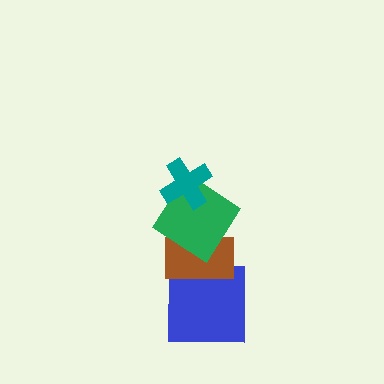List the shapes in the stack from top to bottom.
From top to bottom: the teal cross, the green diamond, the brown rectangle, the blue square.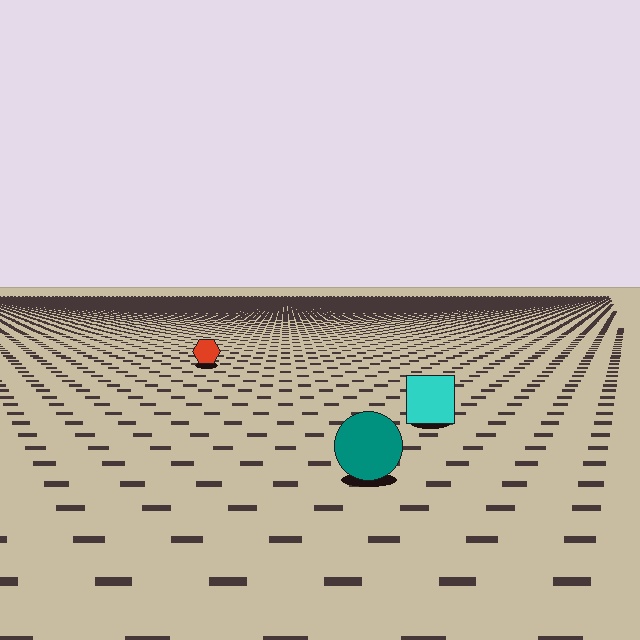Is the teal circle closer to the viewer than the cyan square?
Yes. The teal circle is closer — you can tell from the texture gradient: the ground texture is coarser near it.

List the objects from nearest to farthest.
From nearest to farthest: the teal circle, the cyan square, the red hexagon.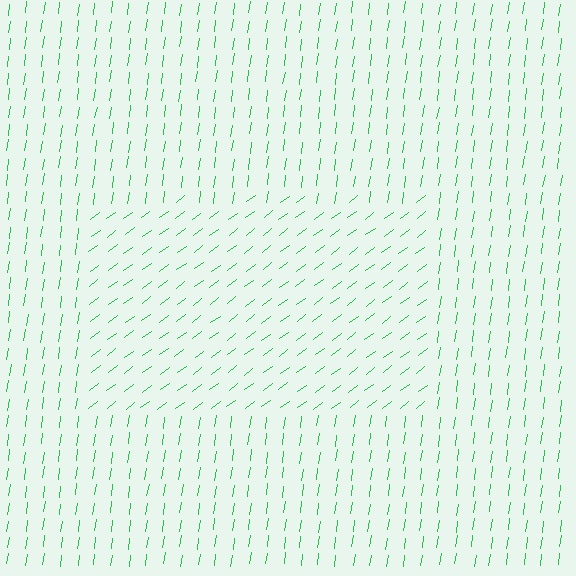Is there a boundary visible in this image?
Yes, there is a texture boundary formed by a change in line orientation.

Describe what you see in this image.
The image is filled with small green line segments. A rectangle region in the image has lines oriented differently from the surrounding lines, creating a visible texture boundary.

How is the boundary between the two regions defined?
The boundary is defined purely by a change in line orientation (approximately 45 degrees difference). All lines are the same color and thickness.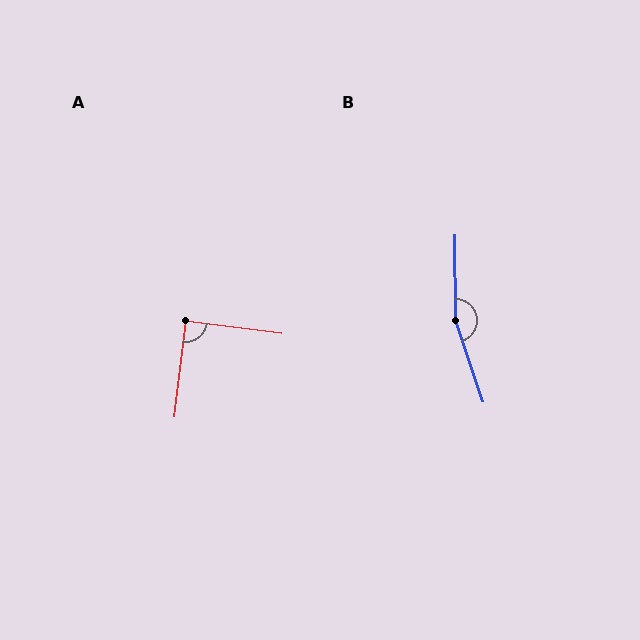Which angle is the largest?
B, at approximately 162 degrees.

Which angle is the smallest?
A, at approximately 89 degrees.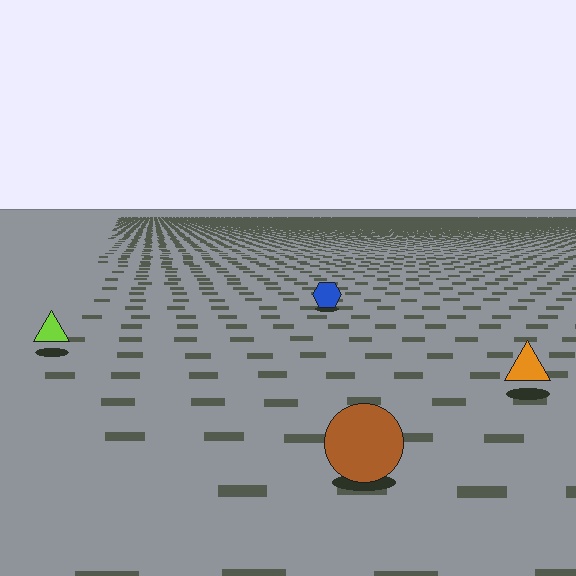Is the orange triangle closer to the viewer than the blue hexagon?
Yes. The orange triangle is closer — you can tell from the texture gradient: the ground texture is coarser near it.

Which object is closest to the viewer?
The brown circle is closest. The texture marks near it are larger and more spread out.